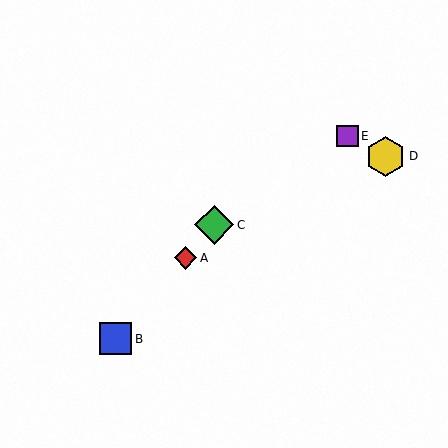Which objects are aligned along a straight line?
Objects A, B, C are aligned along a straight line.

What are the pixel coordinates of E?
Object E is at (348, 136).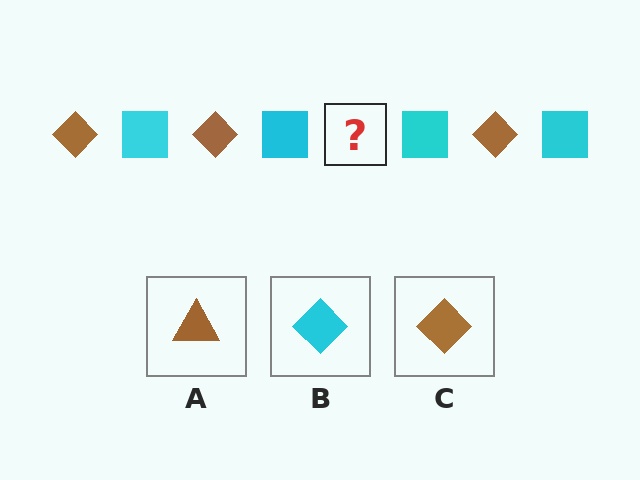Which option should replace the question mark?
Option C.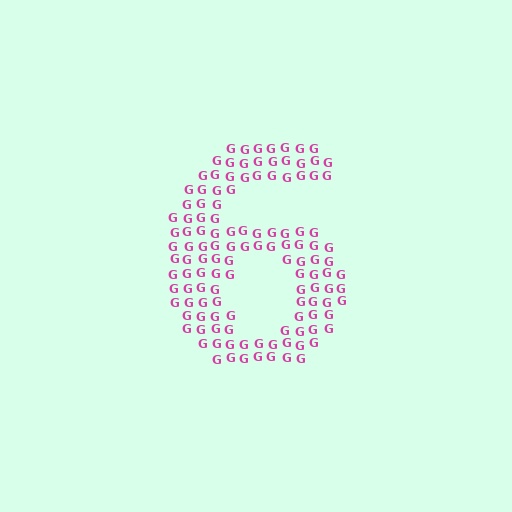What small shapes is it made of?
It is made of small letter G's.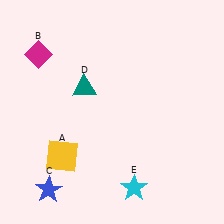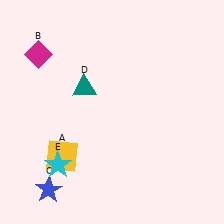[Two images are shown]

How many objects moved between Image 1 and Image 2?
1 object moved between the two images.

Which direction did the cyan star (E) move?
The cyan star (E) moved left.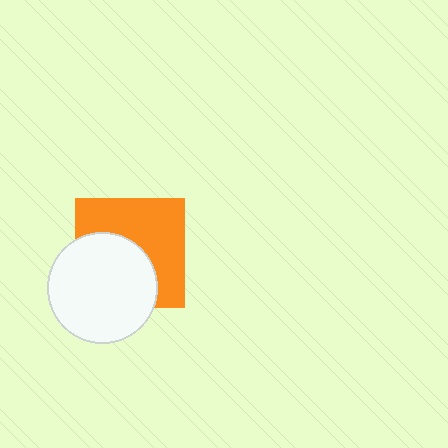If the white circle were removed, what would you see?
You would see the complete orange square.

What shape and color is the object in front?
The object in front is a white circle.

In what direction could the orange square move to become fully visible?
The orange square could move toward the upper-right. That would shift it out from behind the white circle entirely.